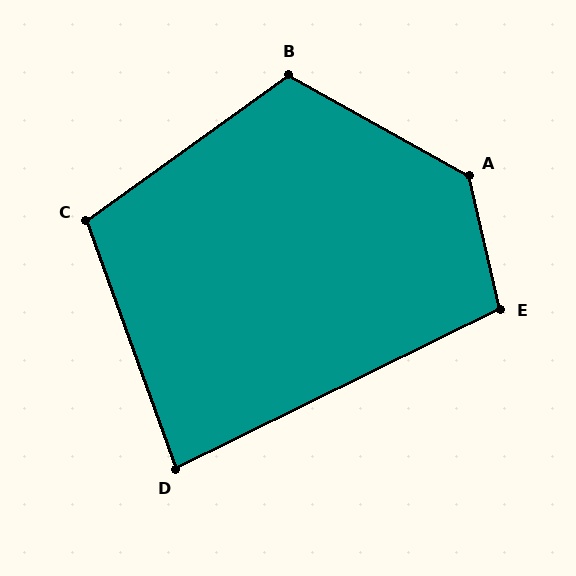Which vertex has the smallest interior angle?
D, at approximately 84 degrees.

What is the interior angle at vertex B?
Approximately 115 degrees (obtuse).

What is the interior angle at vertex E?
Approximately 103 degrees (obtuse).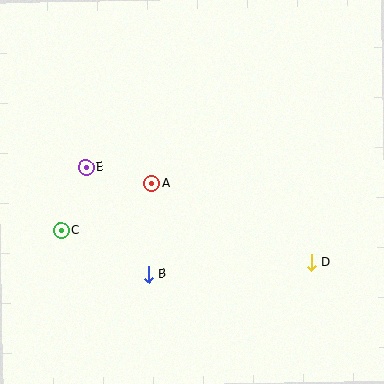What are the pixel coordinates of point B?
Point B is at (149, 274).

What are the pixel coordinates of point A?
Point A is at (151, 183).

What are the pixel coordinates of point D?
Point D is at (312, 262).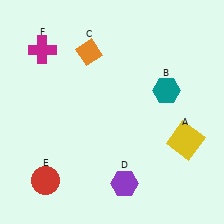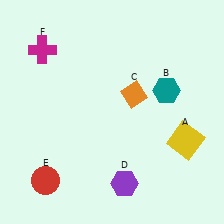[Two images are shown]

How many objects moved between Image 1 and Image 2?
1 object moved between the two images.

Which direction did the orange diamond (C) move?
The orange diamond (C) moved right.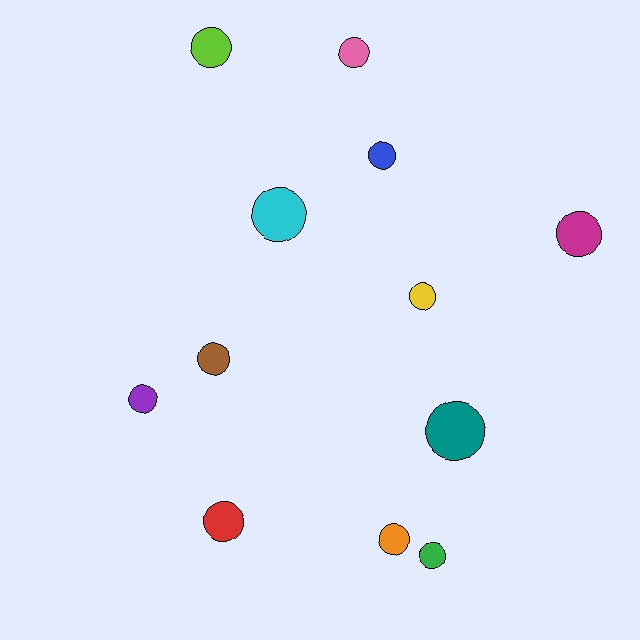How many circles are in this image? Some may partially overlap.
There are 12 circles.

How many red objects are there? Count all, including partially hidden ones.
There is 1 red object.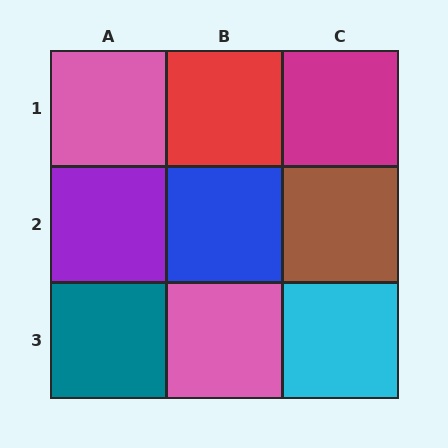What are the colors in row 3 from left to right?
Teal, pink, cyan.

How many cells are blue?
1 cell is blue.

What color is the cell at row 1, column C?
Magenta.